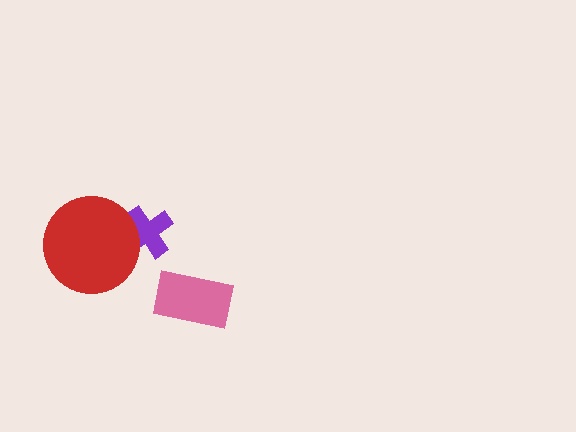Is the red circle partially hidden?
No, no other shape covers it.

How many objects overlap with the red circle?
1 object overlaps with the red circle.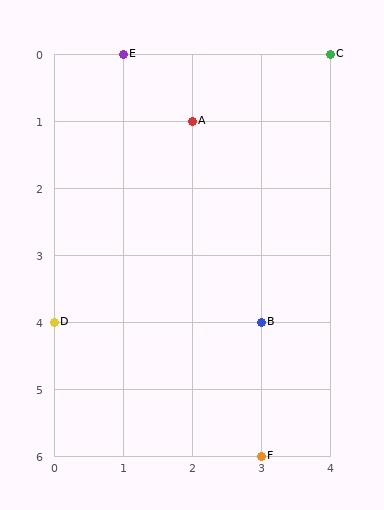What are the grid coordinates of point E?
Point E is at grid coordinates (1, 0).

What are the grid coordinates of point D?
Point D is at grid coordinates (0, 4).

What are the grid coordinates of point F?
Point F is at grid coordinates (3, 6).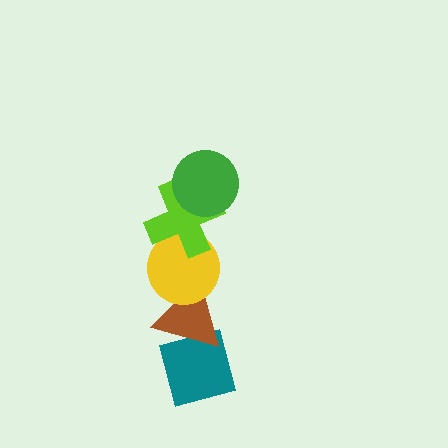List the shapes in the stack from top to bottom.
From top to bottom: the green circle, the lime cross, the yellow circle, the brown triangle, the teal square.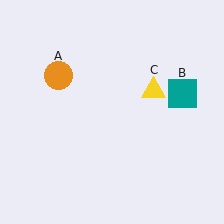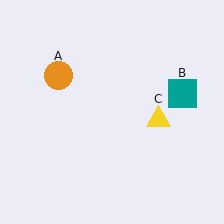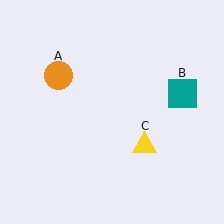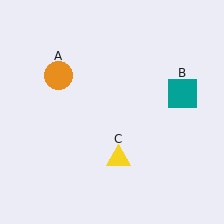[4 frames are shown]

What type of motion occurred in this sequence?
The yellow triangle (object C) rotated clockwise around the center of the scene.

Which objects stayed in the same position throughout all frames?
Orange circle (object A) and teal square (object B) remained stationary.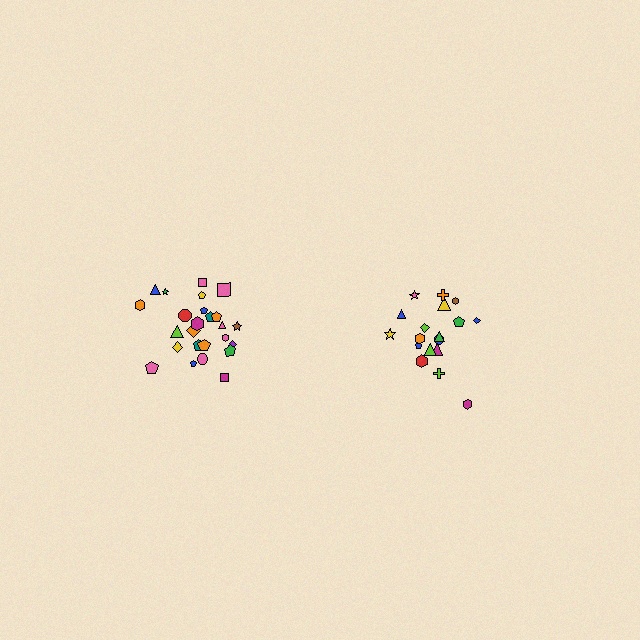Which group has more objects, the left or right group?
The left group.